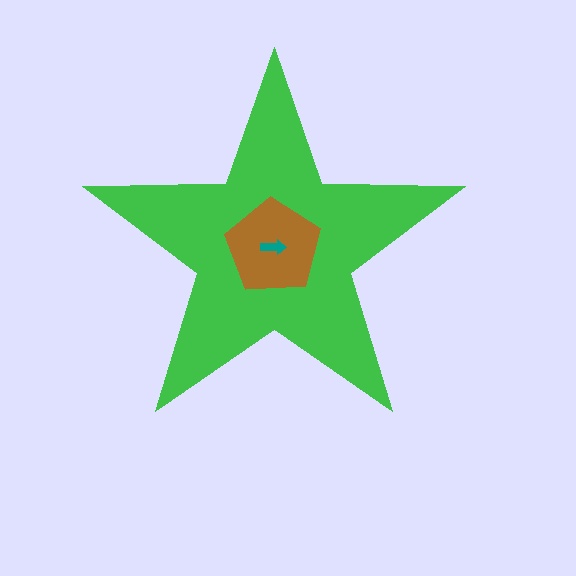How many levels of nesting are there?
3.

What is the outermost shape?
The green star.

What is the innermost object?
The teal arrow.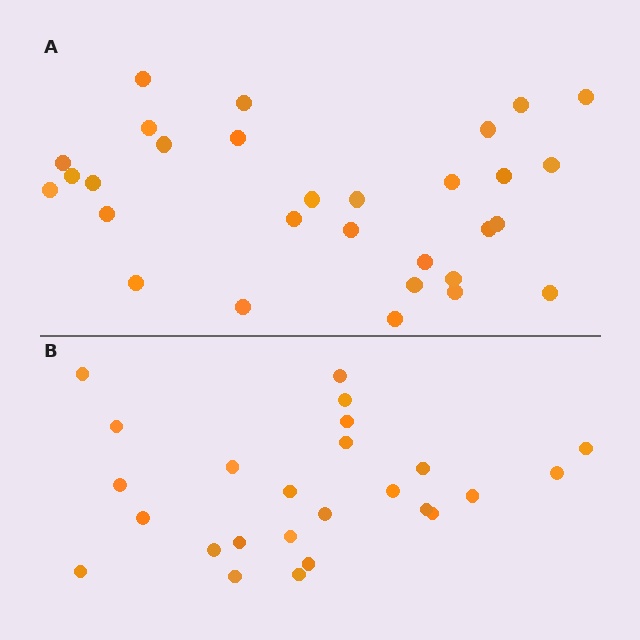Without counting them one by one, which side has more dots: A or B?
Region A (the top region) has more dots.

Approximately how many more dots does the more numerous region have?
Region A has about 5 more dots than region B.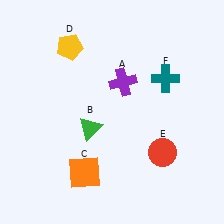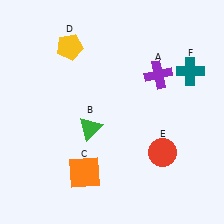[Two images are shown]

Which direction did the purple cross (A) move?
The purple cross (A) moved right.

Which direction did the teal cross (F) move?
The teal cross (F) moved right.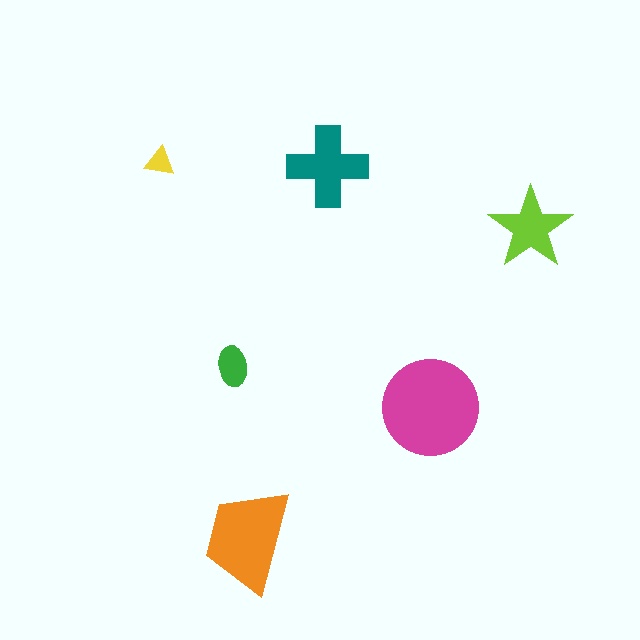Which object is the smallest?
The yellow triangle.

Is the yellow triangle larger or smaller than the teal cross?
Smaller.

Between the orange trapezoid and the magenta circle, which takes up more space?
The magenta circle.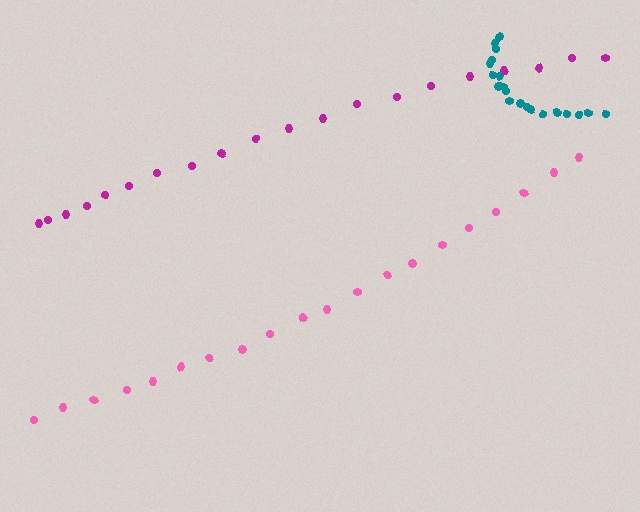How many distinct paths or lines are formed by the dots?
There are 3 distinct paths.